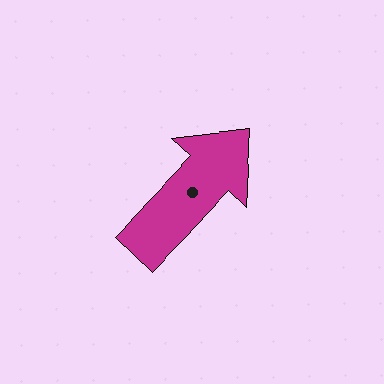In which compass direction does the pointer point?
Northeast.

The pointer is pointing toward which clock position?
Roughly 1 o'clock.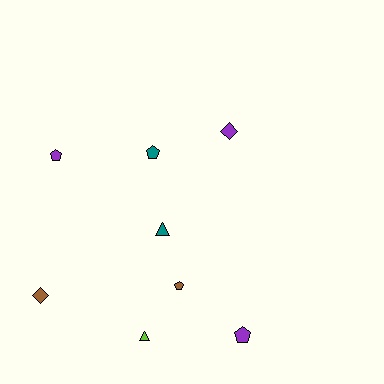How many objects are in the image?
There are 8 objects.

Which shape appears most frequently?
Pentagon, with 4 objects.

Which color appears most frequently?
Purple, with 3 objects.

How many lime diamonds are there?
There are no lime diamonds.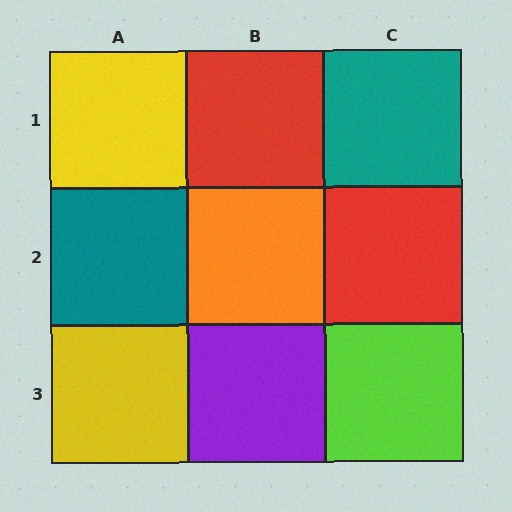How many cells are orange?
1 cell is orange.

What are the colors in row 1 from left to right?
Yellow, red, teal.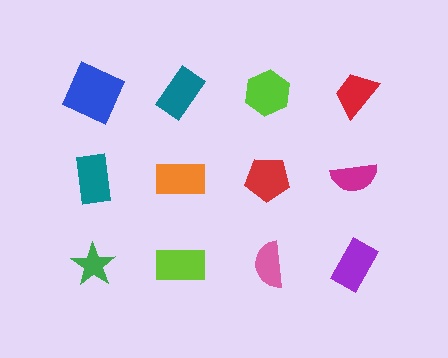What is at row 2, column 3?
A red pentagon.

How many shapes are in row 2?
4 shapes.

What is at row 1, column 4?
A red trapezoid.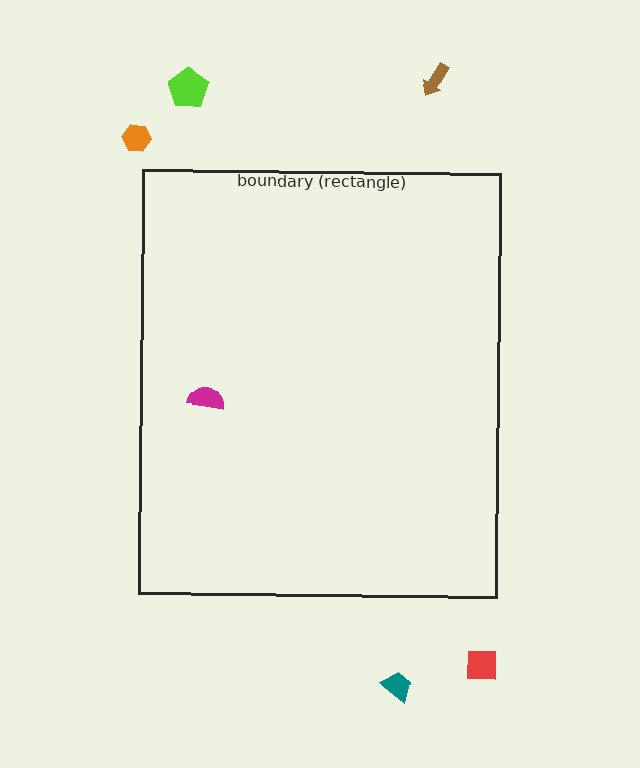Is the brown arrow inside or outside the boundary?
Outside.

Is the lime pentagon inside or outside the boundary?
Outside.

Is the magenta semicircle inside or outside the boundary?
Inside.